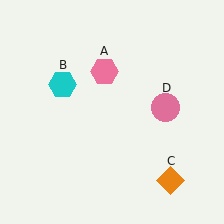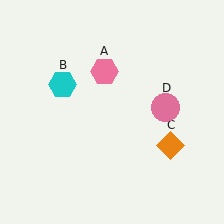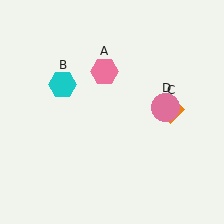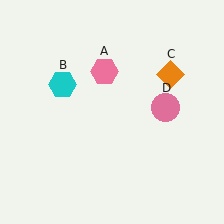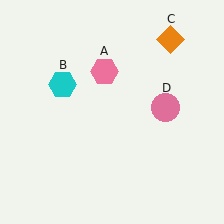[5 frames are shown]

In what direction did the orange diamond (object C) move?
The orange diamond (object C) moved up.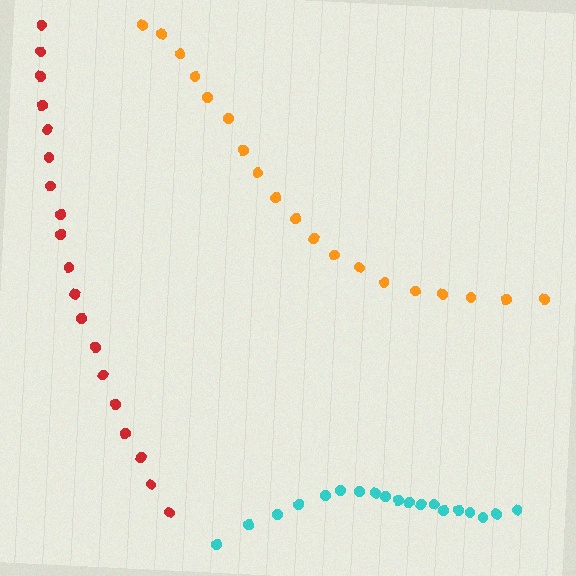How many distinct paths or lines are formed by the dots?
There are 3 distinct paths.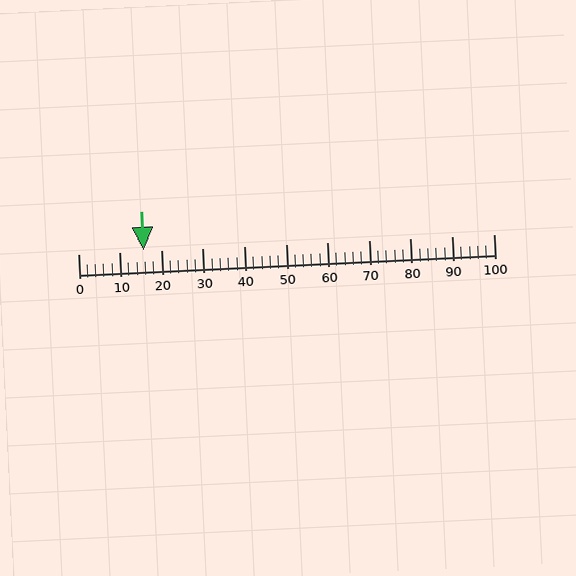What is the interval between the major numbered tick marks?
The major tick marks are spaced 10 units apart.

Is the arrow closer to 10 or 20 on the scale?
The arrow is closer to 20.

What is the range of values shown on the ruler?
The ruler shows values from 0 to 100.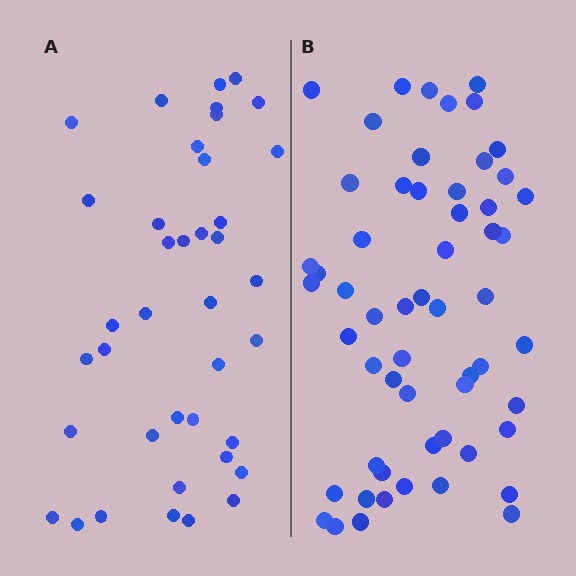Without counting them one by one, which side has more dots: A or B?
Region B (the right region) has more dots.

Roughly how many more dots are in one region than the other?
Region B has approximately 20 more dots than region A.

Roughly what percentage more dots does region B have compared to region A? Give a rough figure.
About 45% more.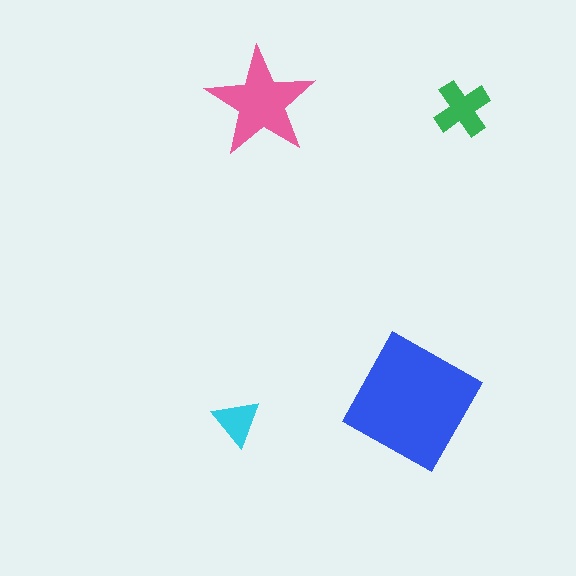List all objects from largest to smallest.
The blue square, the pink star, the green cross, the cyan triangle.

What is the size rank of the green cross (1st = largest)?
3rd.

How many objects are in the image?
There are 4 objects in the image.